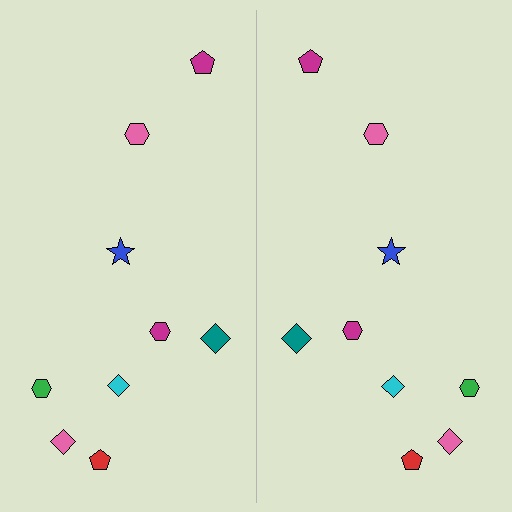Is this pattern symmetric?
Yes, this pattern has bilateral (reflection) symmetry.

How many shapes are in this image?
There are 18 shapes in this image.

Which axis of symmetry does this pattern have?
The pattern has a vertical axis of symmetry running through the center of the image.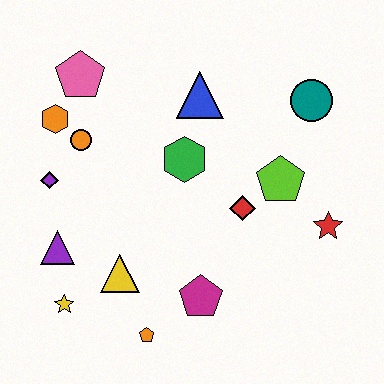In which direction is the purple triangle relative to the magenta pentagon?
The purple triangle is to the left of the magenta pentagon.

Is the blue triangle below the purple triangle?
No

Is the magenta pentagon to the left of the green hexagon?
No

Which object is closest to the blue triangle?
The green hexagon is closest to the blue triangle.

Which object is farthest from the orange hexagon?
The red star is farthest from the orange hexagon.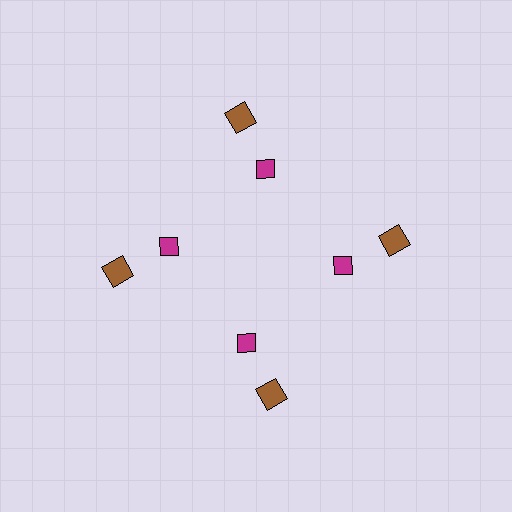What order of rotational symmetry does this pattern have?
This pattern has 4-fold rotational symmetry.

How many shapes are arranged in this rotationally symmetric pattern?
There are 8 shapes, arranged in 4 groups of 2.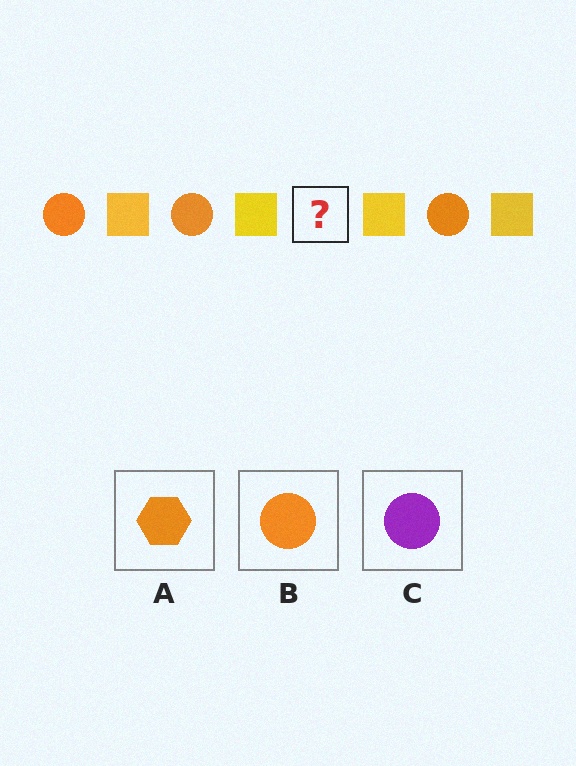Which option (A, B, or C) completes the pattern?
B.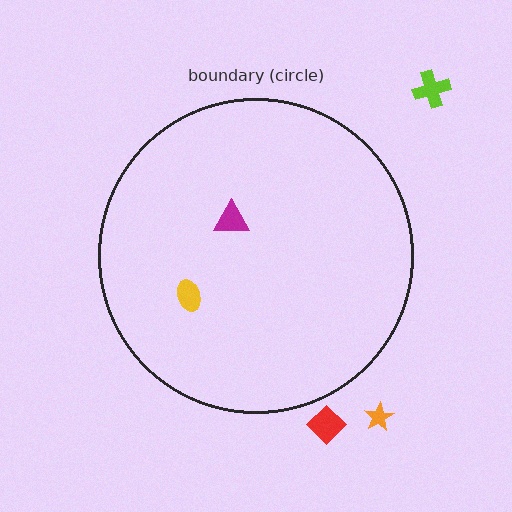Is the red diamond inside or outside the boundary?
Outside.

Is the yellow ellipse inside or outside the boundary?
Inside.